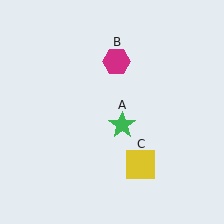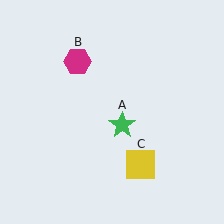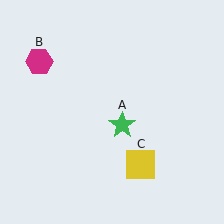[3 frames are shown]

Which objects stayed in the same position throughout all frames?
Green star (object A) and yellow square (object C) remained stationary.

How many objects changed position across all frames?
1 object changed position: magenta hexagon (object B).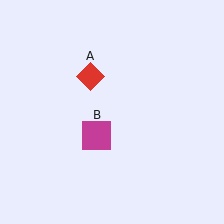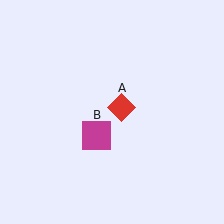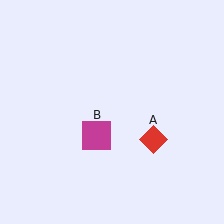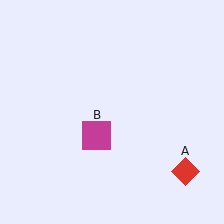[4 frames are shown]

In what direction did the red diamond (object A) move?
The red diamond (object A) moved down and to the right.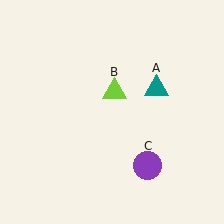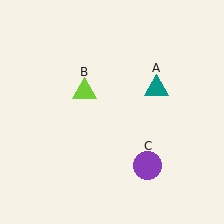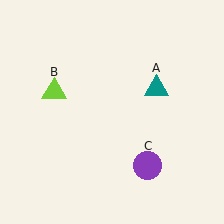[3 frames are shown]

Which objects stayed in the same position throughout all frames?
Teal triangle (object A) and purple circle (object C) remained stationary.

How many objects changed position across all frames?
1 object changed position: lime triangle (object B).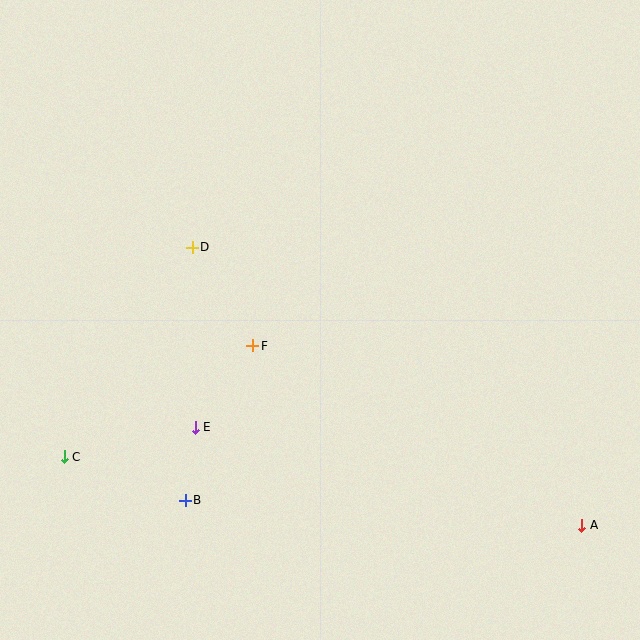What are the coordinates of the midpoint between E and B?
The midpoint between E and B is at (190, 464).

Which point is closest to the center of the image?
Point F at (253, 346) is closest to the center.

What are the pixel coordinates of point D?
Point D is at (192, 247).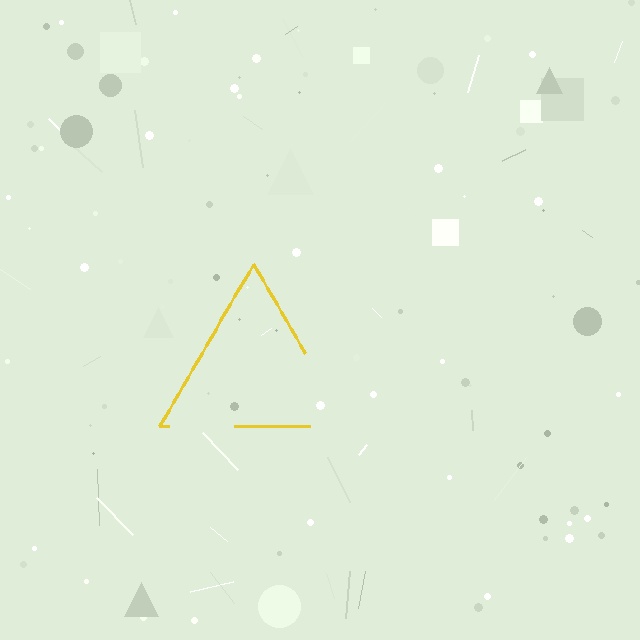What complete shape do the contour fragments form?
The contour fragments form a triangle.